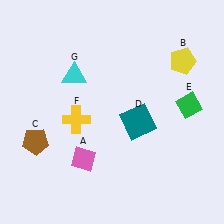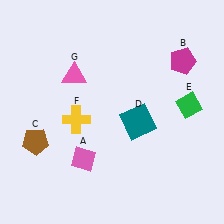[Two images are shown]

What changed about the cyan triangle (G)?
In Image 1, G is cyan. In Image 2, it changed to pink.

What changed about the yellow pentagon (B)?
In Image 1, B is yellow. In Image 2, it changed to magenta.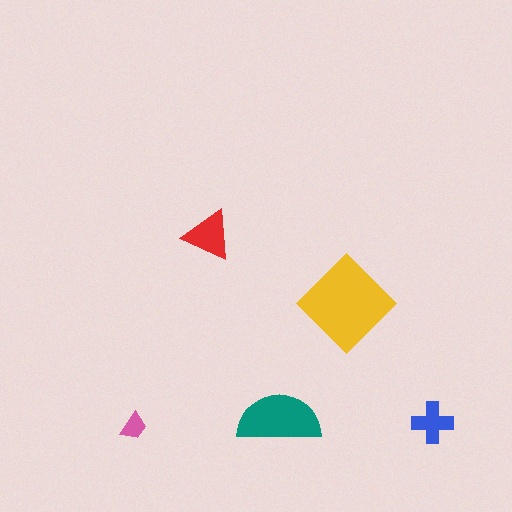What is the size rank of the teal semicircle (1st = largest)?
2nd.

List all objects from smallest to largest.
The pink trapezoid, the blue cross, the red triangle, the teal semicircle, the yellow diamond.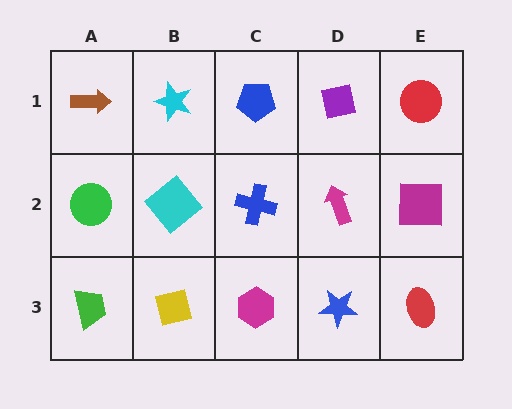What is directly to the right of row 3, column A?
A yellow square.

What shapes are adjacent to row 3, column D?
A magenta arrow (row 2, column D), a magenta hexagon (row 3, column C), a red ellipse (row 3, column E).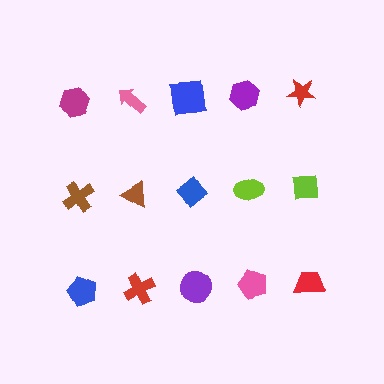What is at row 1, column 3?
A blue square.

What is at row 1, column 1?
A magenta hexagon.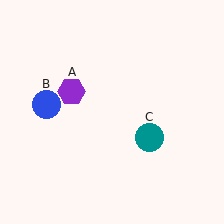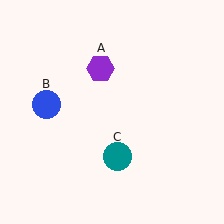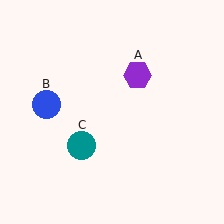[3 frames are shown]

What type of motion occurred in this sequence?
The purple hexagon (object A), teal circle (object C) rotated clockwise around the center of the scene.